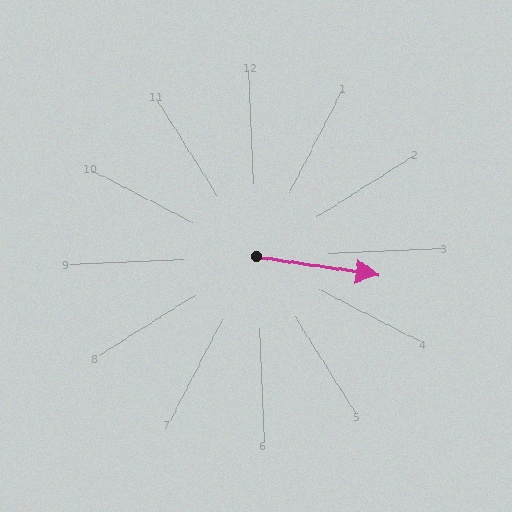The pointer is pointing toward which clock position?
Roughly 3 o'clock.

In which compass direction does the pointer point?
East.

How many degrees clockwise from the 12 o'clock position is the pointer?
Approximately 101 degrees.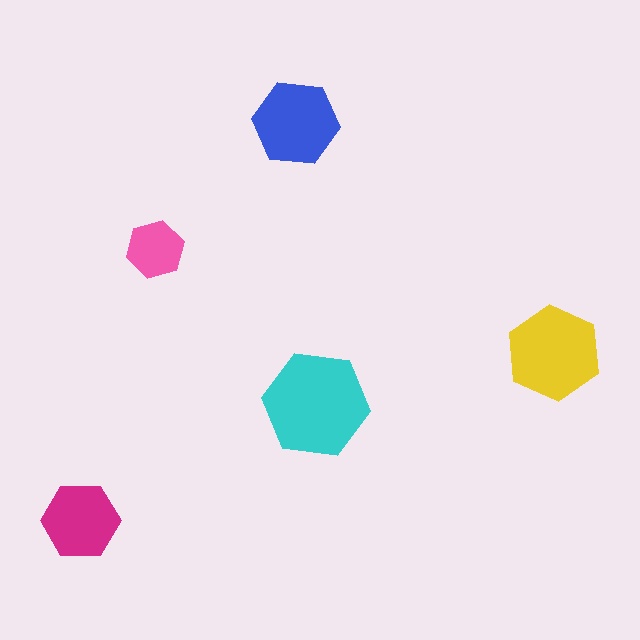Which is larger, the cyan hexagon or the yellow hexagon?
The cyan one.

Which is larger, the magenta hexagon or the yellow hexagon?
The yellow one.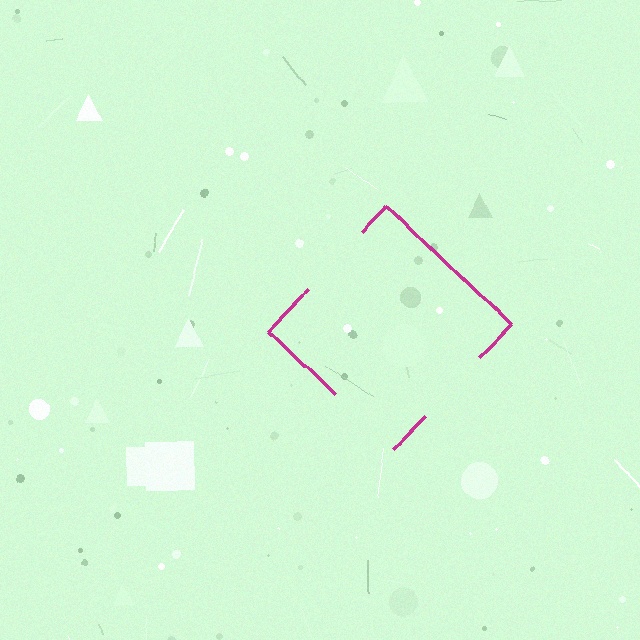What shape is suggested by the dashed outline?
The dashed outline suggests a diamond.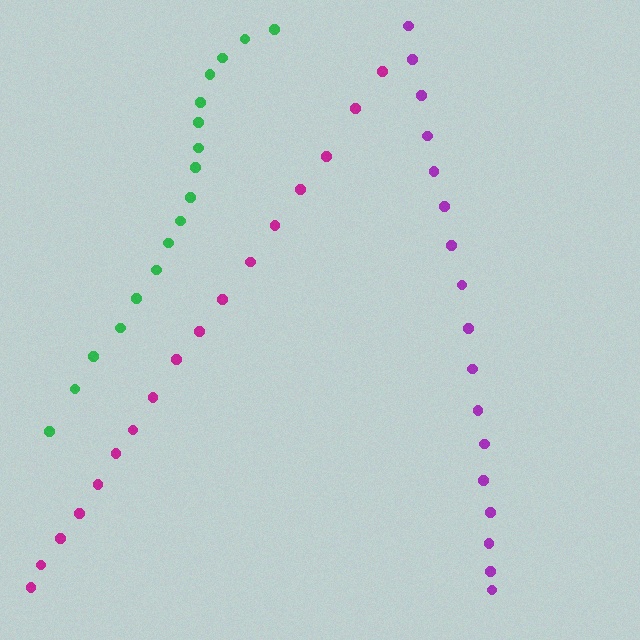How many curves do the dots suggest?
There are 3 distinct paths.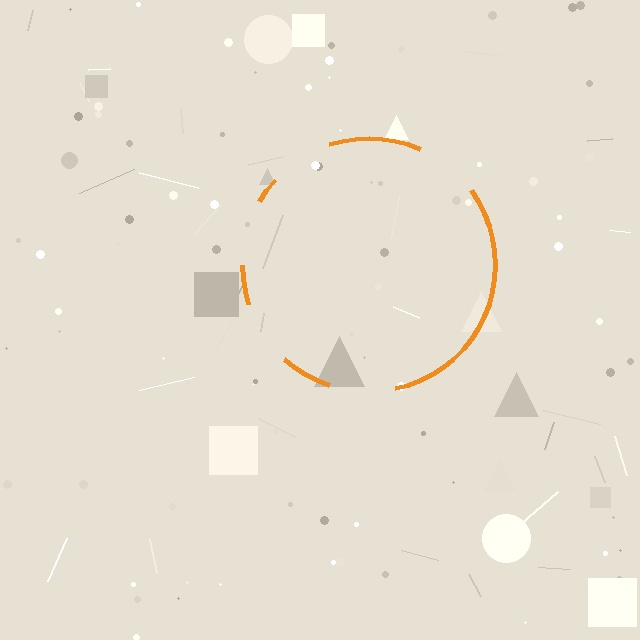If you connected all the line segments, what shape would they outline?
They would outline a circle.